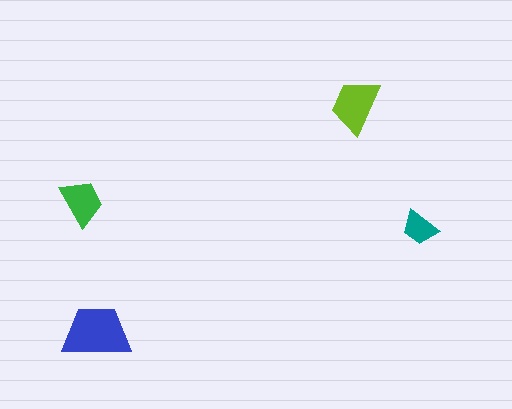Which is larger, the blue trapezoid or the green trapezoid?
The blue one.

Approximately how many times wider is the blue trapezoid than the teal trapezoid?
About 2 times wider.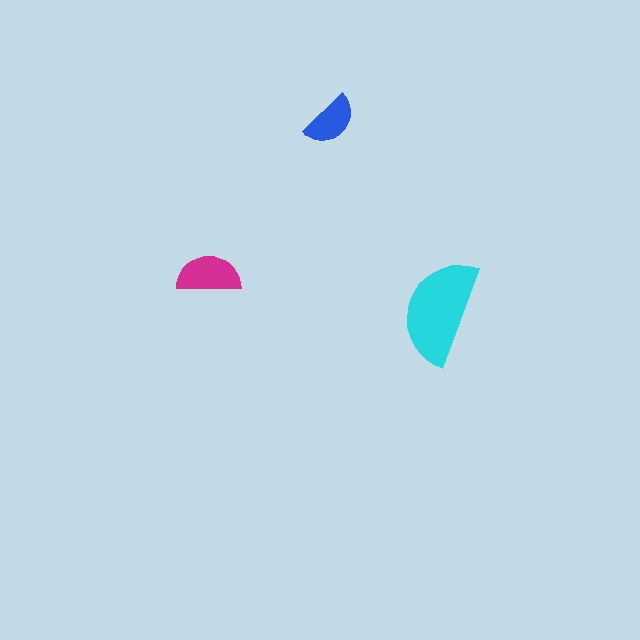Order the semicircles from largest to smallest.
the cyan one, the magenta one, the blue one.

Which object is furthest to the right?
The cyan semicircle is rightmost.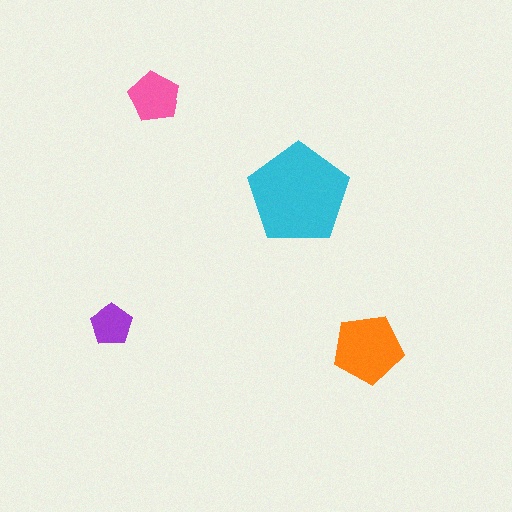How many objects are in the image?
There are 4 objects in the image.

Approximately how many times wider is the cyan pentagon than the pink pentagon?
About 2 times wider.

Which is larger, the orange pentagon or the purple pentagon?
The orange one.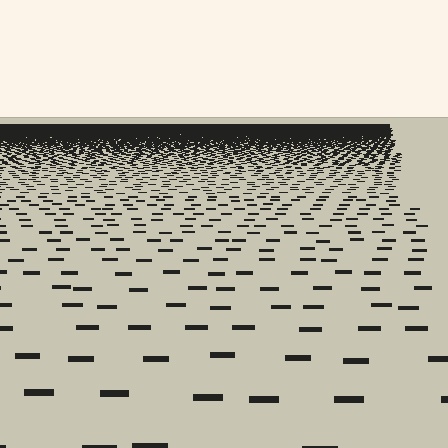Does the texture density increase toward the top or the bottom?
Density increases toward the top.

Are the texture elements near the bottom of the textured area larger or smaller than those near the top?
Larger. Near the bottom, elements are closer to the viewer and appear at a bigger on-screen size.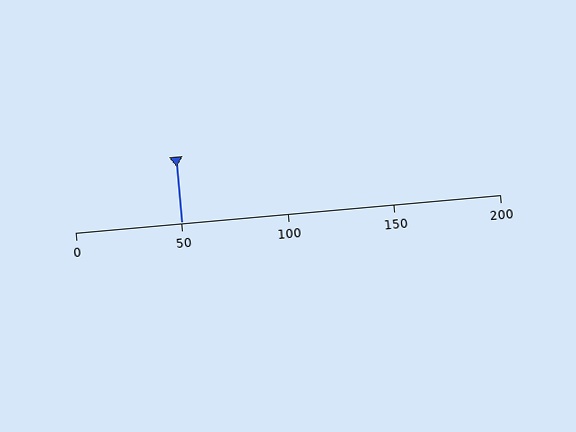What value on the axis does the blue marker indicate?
The marker indicates approximately 50.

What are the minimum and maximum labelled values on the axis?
The axis runs from 0 to 200.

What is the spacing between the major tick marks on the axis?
The major ticks are spaced 50 apart.